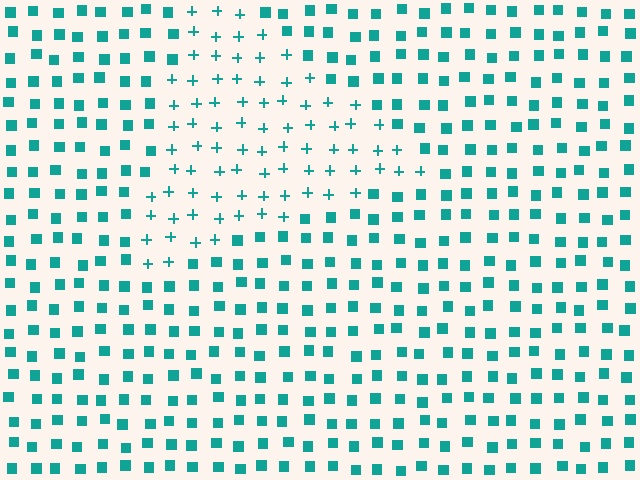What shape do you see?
I see a triangle.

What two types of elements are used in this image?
The image uses plus signs inside the triangle region and squares outside it.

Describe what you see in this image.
The image is filled with small teal elements arranged in a uniform grid. A triangle-shaped region contains plus signs, while the surrounding area contains squares. The boundary is defined purely by the change in element shape.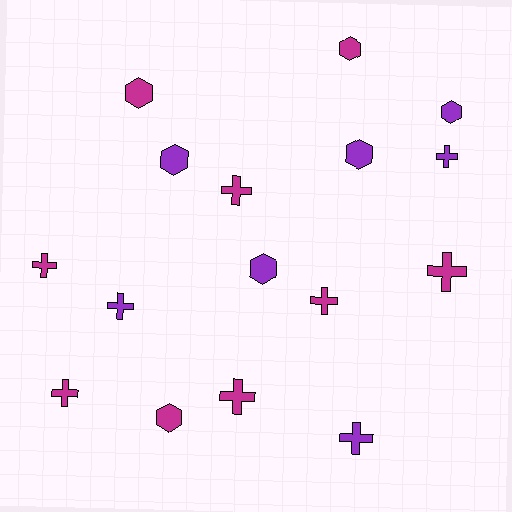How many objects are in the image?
There are 16 objects.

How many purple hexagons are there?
There are 4 purple hexagons.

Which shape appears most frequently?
Cross, with 9 objects.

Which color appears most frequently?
Magenta, with 9 objects.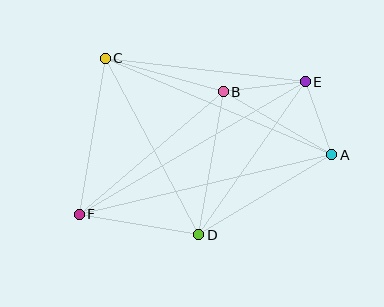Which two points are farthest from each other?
Points E and F are farthest from each other.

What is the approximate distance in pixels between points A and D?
The distance between A and D is approximately 155 pixels.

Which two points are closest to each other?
Points A and E are closest to each other.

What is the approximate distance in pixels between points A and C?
The distance between A and C is approximately 246 pixels.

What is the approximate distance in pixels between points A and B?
The distance between A and B is approximately 125 pixels.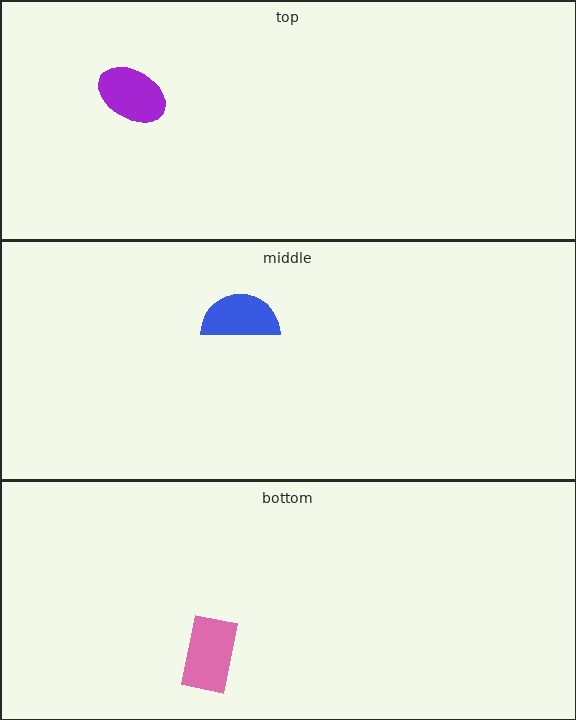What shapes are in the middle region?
The blue semicircle.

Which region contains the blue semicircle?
The middle region.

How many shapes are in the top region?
1.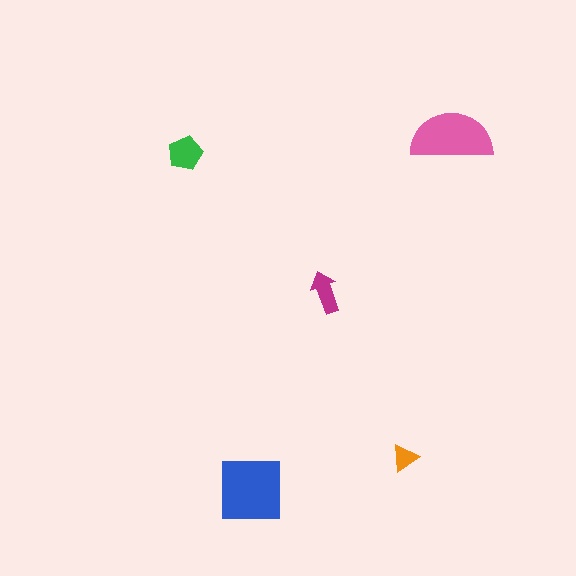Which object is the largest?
The blue square.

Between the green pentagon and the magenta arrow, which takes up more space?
The green pentagon.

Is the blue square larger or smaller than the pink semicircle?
Larger.